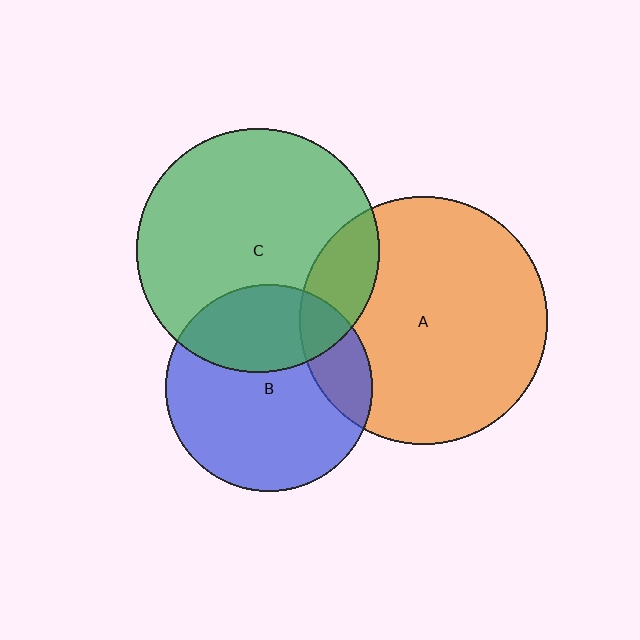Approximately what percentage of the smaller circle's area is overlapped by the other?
Approximately 30%.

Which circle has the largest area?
Circle A (orange).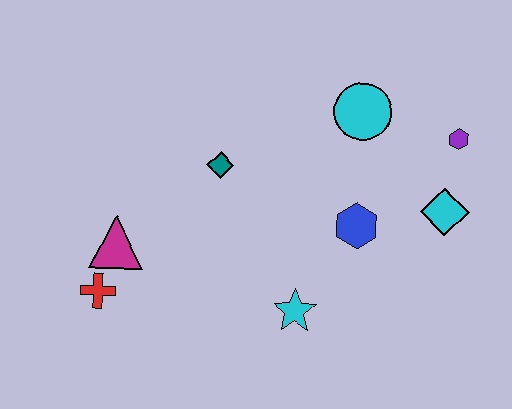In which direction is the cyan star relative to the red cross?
The cyan star is to the right of the red cross.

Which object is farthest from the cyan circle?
The red cross is farthest from the cyan circle.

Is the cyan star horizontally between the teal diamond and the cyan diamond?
Yes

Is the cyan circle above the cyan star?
Yes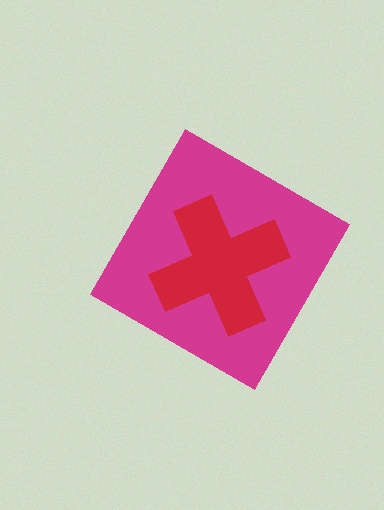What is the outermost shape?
The magenta diamond.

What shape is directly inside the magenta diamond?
The red cross.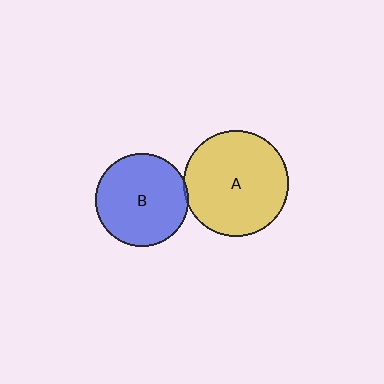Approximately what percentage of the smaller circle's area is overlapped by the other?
Approximately 5%.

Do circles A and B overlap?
Yes.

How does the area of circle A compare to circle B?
Approximately 1.3 times.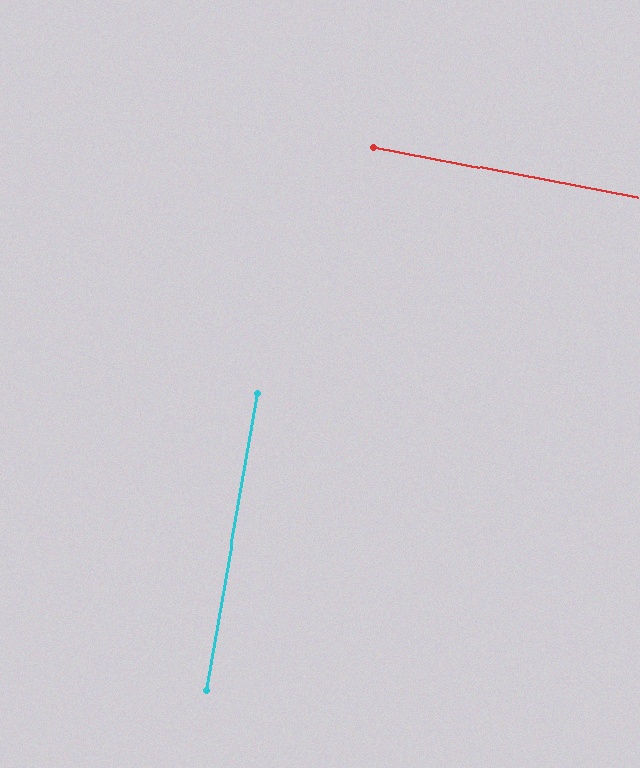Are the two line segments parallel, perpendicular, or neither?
Perpendicular — they meet at approximately 89°.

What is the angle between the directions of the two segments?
Approximately 89 degrees.